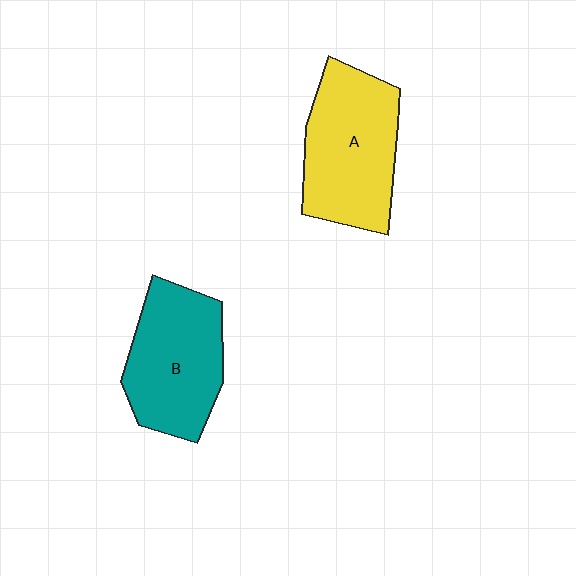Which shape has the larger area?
Shape A (yellow).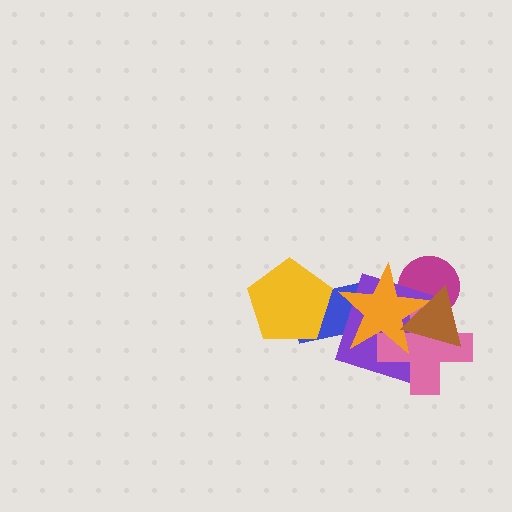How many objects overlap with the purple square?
5 objects overlap with the purple square.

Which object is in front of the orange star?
The brown triangle is in front of the orange star.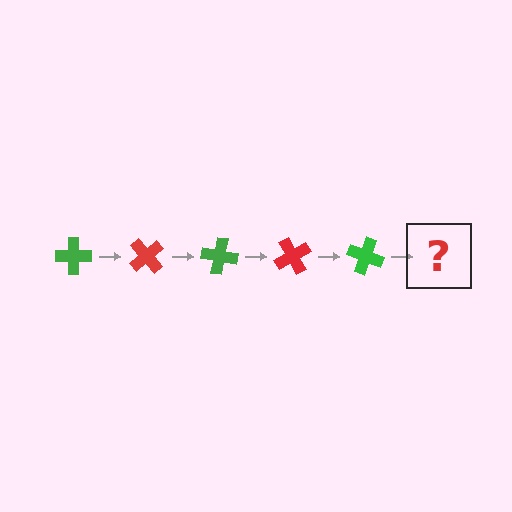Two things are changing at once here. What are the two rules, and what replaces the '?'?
The two rules are that it rotates 50 degrees each step and the color cycles through green and red. The '?' should be a red cross, rotated 250 degrees from the start.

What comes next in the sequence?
The next element should be a red cross, rotated 250 degrees from the start.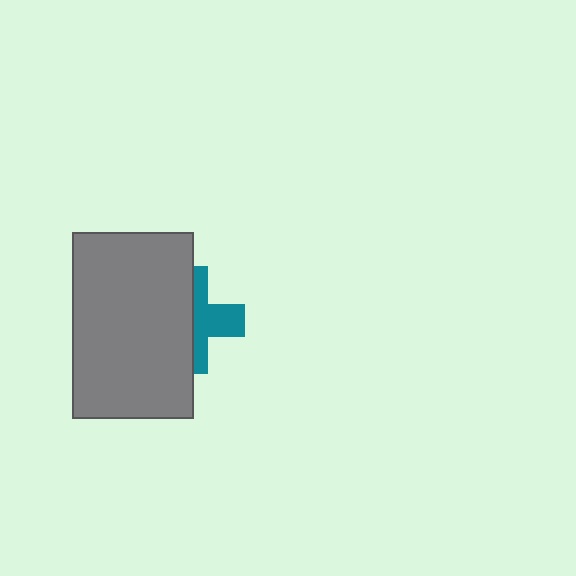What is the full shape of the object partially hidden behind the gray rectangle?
The partially hidden object is a teal cross.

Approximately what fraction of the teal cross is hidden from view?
Roughly 55% of the teal cross is hidden behind the gray rectangle.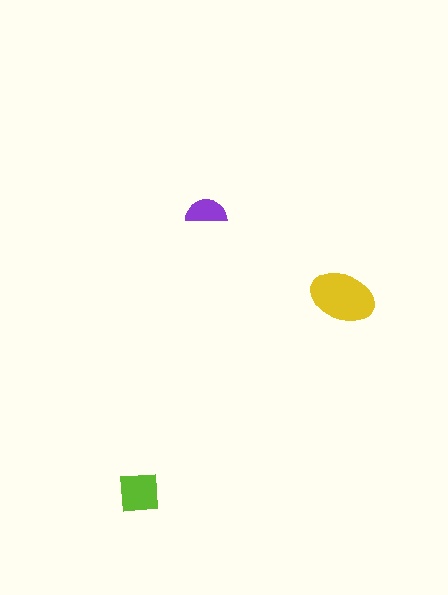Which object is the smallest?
The purple semicircle.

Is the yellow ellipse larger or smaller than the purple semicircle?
Larger.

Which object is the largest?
The yellow ellipse.